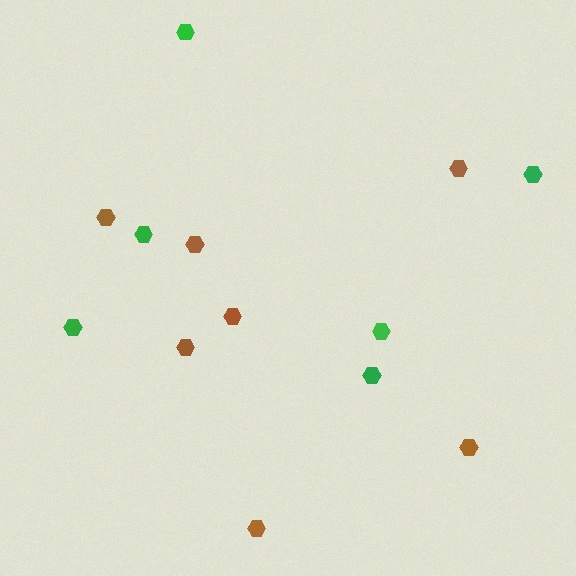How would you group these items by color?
There are 2 groups: one group of green hexagons (6) and one group of brown hexagons (7).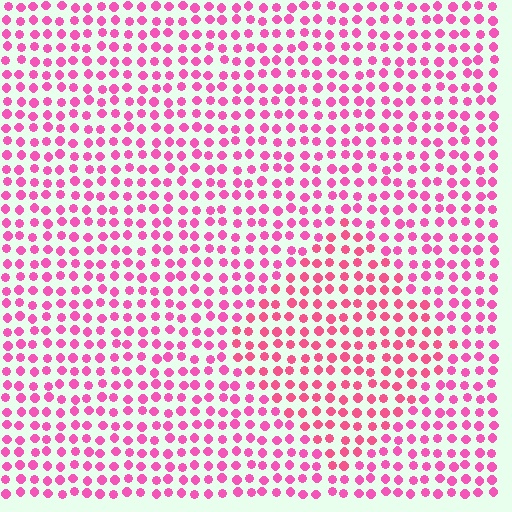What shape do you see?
I see a diamond.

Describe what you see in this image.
The image is filled with small pink elements in a uniform arrangement. A diamond-shaped region is visible where the elements are tinted to a slightly different hue, forming a subtle color boundary.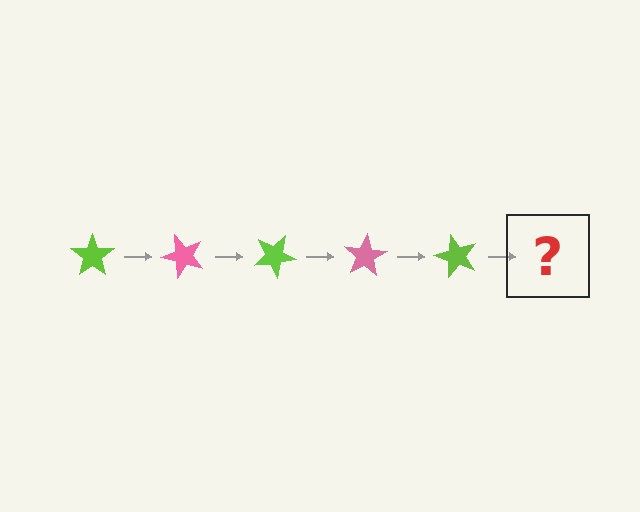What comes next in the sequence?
The next element should be a pink star, rotated 250 degrees from the start.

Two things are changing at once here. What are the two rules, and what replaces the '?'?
The two rules are that it rotates 50 degrees each step and the color cycles through lime and pink. The '?' should be a pink star, rotated 250 degrees from the start.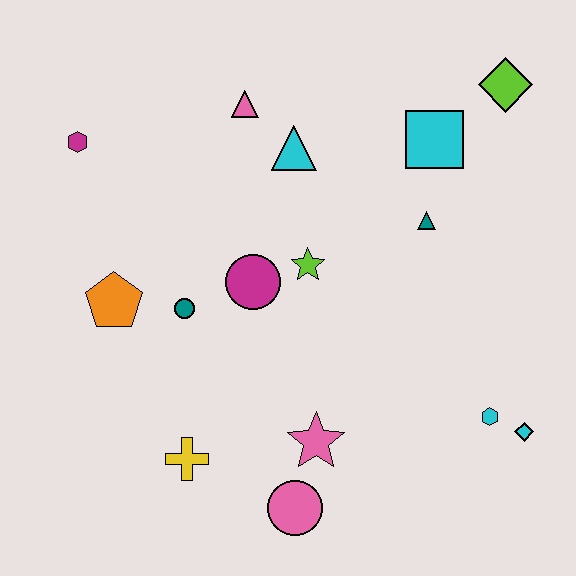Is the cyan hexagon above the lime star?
No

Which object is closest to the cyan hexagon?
The cyan diamond is closest to the cyan hexagon.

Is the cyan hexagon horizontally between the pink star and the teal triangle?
No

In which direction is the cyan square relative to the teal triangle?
The cyan square is above the teal triangle.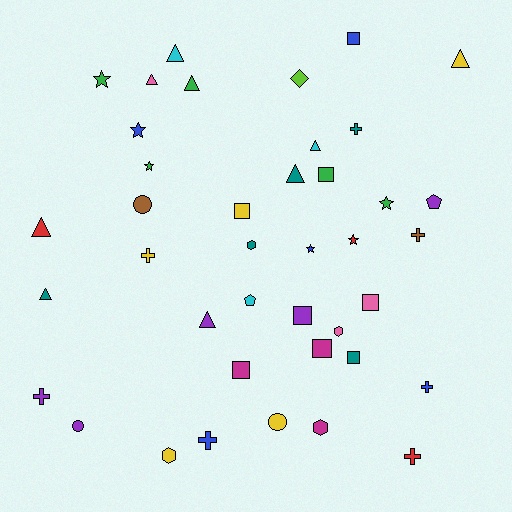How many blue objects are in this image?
There are 5 blue objects.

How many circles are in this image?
There are 3 circles.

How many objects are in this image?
There are 40 objects.